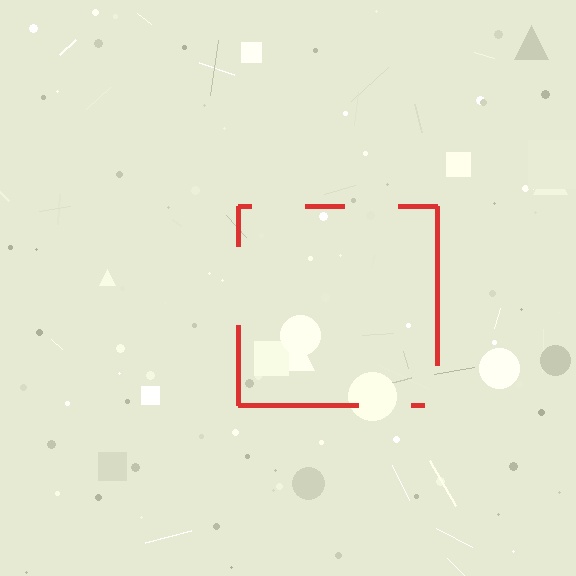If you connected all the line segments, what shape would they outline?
They would outline a square.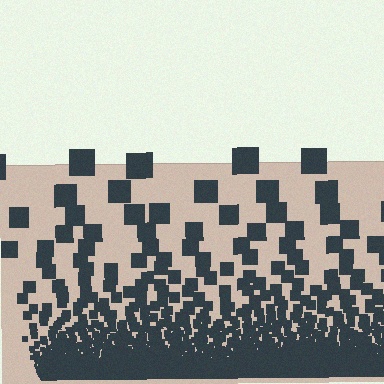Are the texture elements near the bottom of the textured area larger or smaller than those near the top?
Smaller. The gradient is inverted — elements near the bottom are smaller and denser.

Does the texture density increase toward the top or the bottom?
Density increases toward the bottom.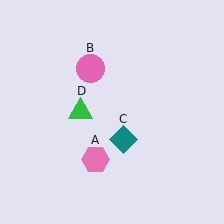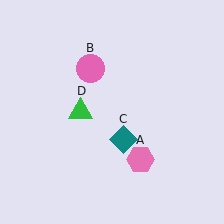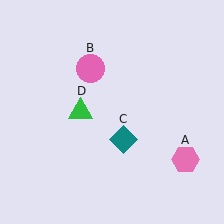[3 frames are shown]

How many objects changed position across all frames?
1 object changed position: pink hexagon (object A).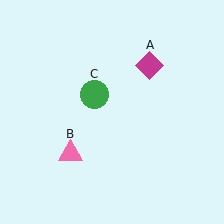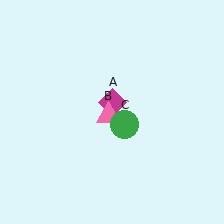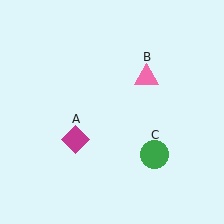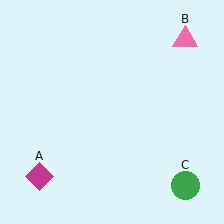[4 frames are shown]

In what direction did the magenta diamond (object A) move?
The magenta diamond (object A) moved down and to the left.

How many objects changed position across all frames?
3 objects changed position: magenta diamond (object A), pink triangle (object B), green circle (object C).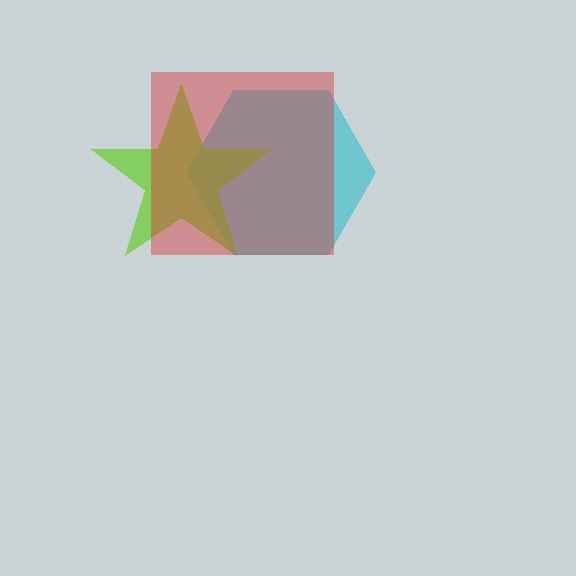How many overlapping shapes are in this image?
There are 3 overlapping shapes in the image.